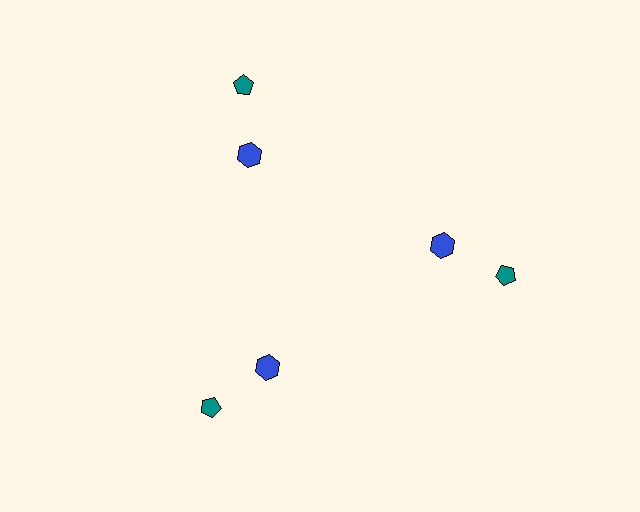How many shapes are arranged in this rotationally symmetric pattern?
There are 6 shapes, arranged in 3 groups of 2.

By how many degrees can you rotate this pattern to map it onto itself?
The pattern maps onto itself every 120 degrees of rotation.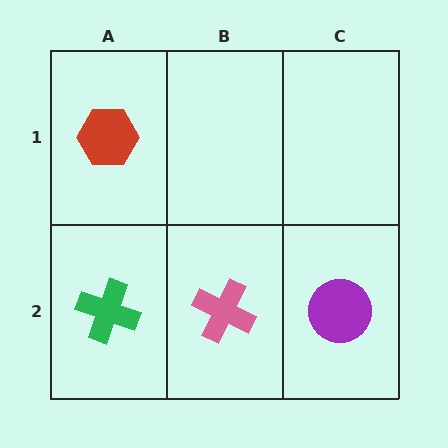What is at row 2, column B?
A pink cross.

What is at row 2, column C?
A purple circle.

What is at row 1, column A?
A red hexagon.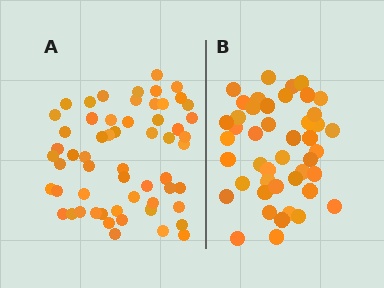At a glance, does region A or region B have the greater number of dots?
Region A (the left region) has more dots.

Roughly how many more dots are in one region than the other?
Region A has approximately 15 more dots than region B.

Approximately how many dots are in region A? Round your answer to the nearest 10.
About 60 dots. (The exact count is 58, which rounds to 60.)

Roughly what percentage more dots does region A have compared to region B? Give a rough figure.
About 30% more.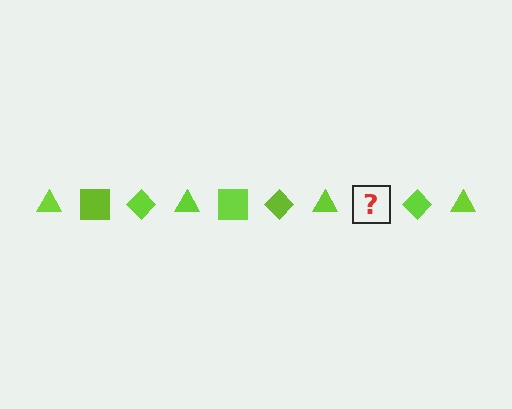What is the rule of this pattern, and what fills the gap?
The rule is that the pattern cycles through triangle, square, diamond shapes in lime. The gap should be filled with a lime square.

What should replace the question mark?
The question mark should be replaced with a lime square.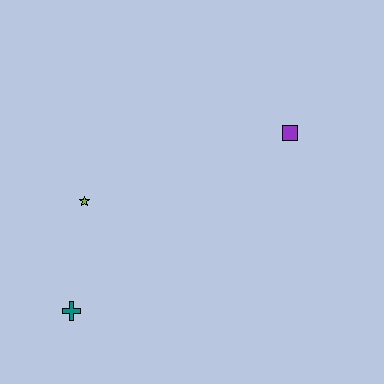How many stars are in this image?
There is 1 star.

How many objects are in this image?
There are 3 objects.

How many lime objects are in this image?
There is 1 lime object.